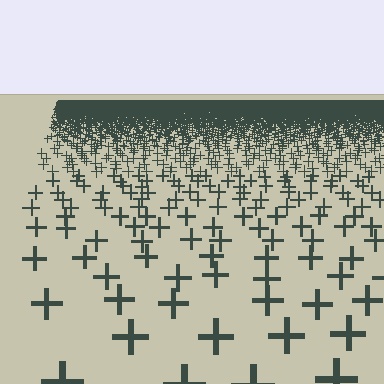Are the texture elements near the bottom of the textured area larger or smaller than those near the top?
Larger. Near the bottom, elements are closer to the viewer and appear at a bigger on-screen size.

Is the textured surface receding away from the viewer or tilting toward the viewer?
The surface is receding away from the viewer. Texture elements get smaller and denser toward the top.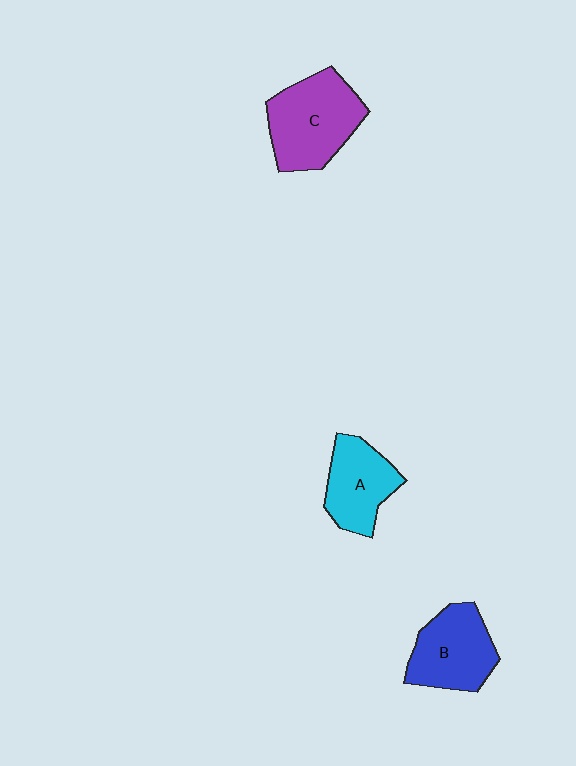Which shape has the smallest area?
Shape A (cyan).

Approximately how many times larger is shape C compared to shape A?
Approximately 1.4 times.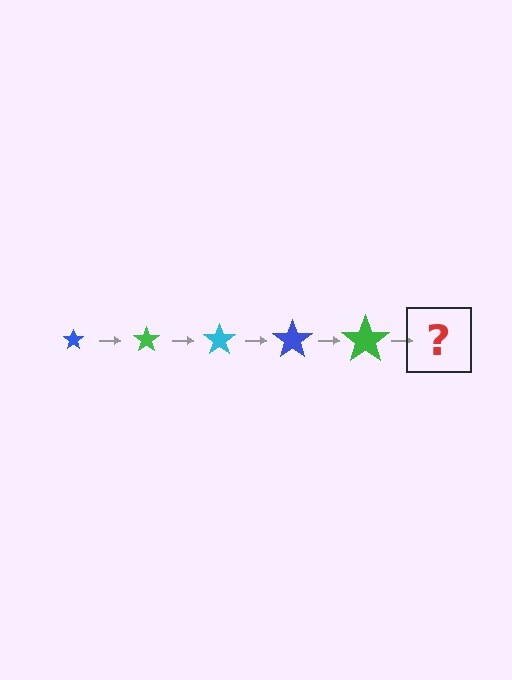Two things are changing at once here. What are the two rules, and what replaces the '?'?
The two rules are that the star grows larger each step and the color cycles through blue, green, and cyan. The '?' should be a cyan star, larger than the previous one.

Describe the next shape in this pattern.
It should be a cyan star, larger than the previous one.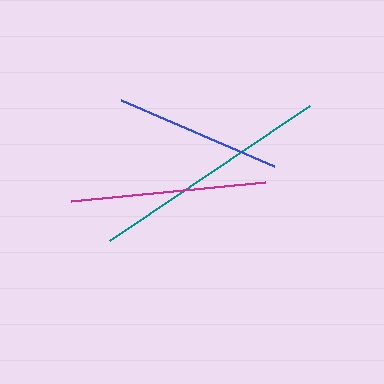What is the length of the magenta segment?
The magenta segment is approximately 195 pixels long.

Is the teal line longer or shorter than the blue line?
The teal line is longer than the blue line.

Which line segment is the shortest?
The blue line is the shortest at approximately 167 pixels.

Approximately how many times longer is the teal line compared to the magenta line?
The teal line is approximately 1.2 times the length of the magenta line.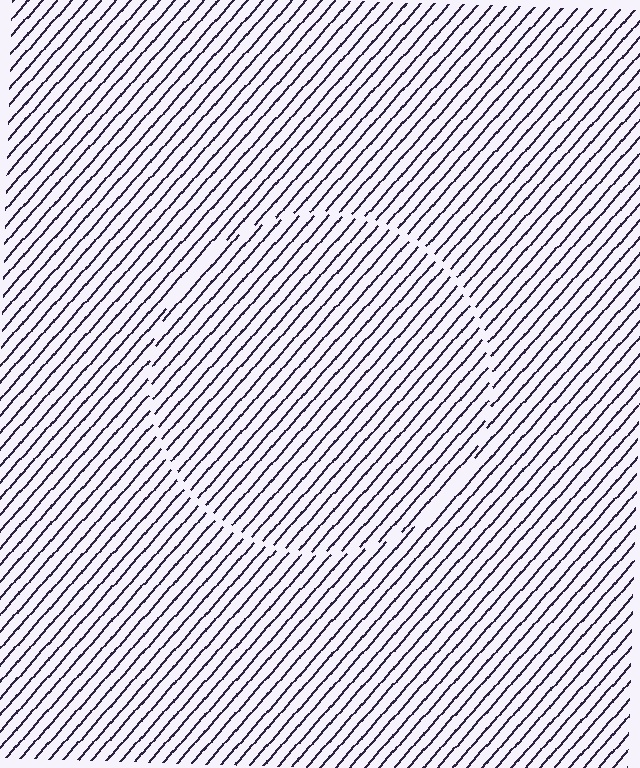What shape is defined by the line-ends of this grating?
An illusory circle. The interior of the shape contains the same grating, shifted by half a period — the contour is defined by the phase discontinuity where line-ends from the inner and outer gratings abut.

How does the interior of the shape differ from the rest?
The interior of the shape contains the same grating, shifted by half a period — the contour is defined by the phase discontinuity where line-ends from the inner and outer gratings abut.